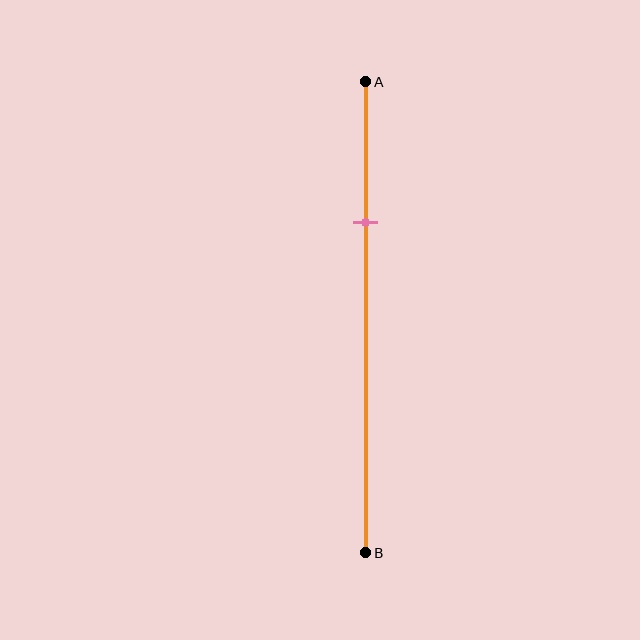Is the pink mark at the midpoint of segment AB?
No, the mark is at about 30% from A, not at the 50% midpoint.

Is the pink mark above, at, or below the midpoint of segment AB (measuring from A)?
The pink mark is above the midpoint of segment AB.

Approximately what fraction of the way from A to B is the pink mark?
The pink mark is approximately 30% of the way from A to B.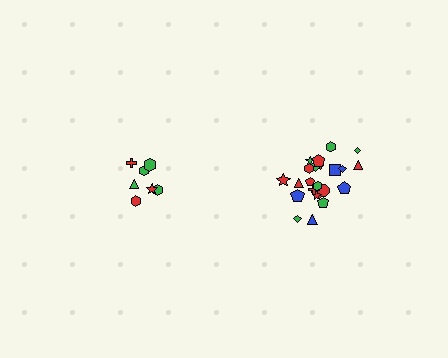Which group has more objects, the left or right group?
The right group.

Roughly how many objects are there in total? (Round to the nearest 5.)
Roughly 30 objects in total.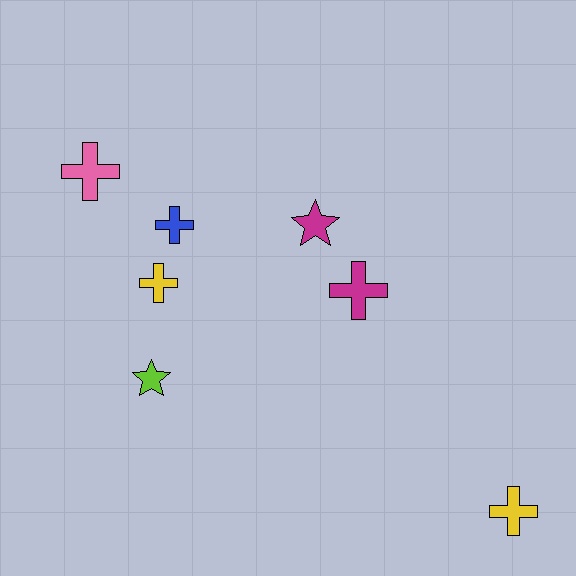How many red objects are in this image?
There are no red objects.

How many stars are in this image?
There are 2 stars.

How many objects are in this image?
There are 7 objects.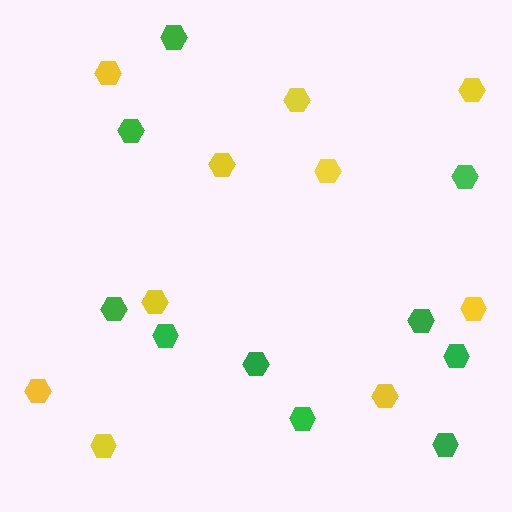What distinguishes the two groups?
There are 2 groups: one group of yellow hexagons (10) and one group of green hexagons (10).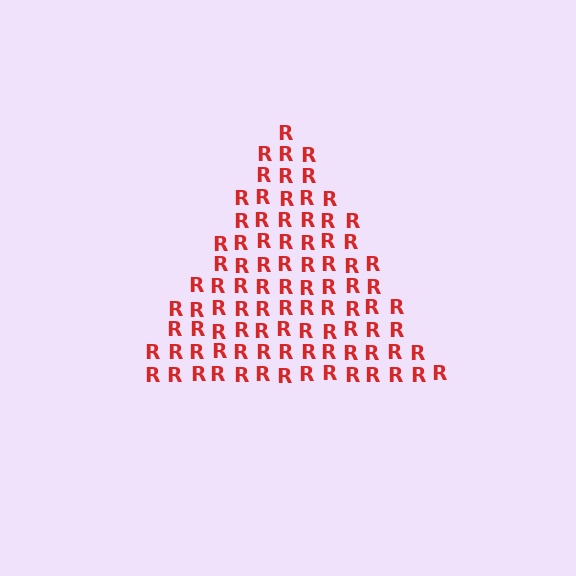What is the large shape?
The large shape is a triangle.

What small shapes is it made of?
It is made of small letter R's.